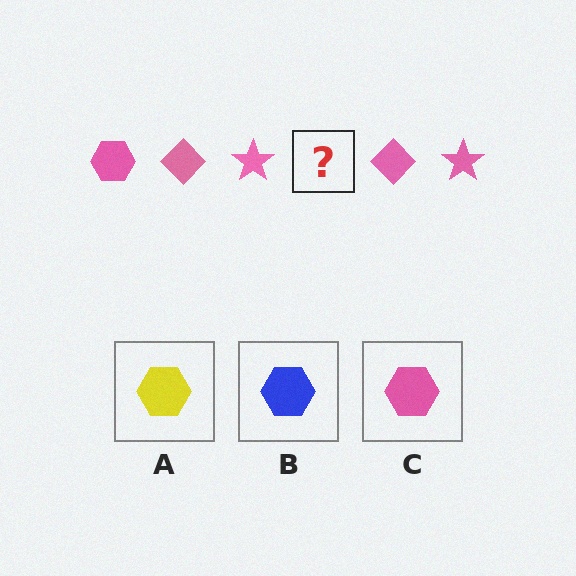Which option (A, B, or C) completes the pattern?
C.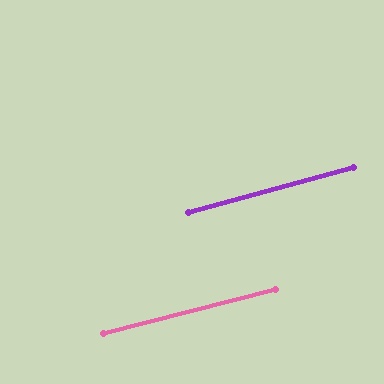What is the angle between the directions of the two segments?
Approximately 1 degree.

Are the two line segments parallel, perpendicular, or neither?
Parallel — their directions differ by only 0.7°.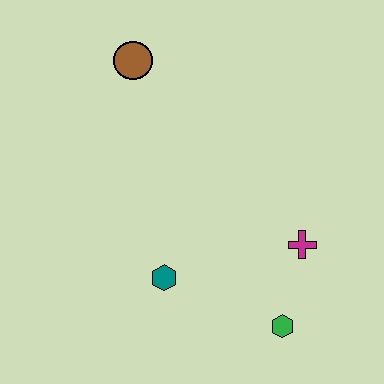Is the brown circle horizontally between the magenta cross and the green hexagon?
No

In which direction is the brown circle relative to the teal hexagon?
The brown circle is above the teal hexagon.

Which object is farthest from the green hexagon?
The brown circle is farthest from the green hexagon.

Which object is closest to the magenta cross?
The green hexagon is closest to the magenta cross.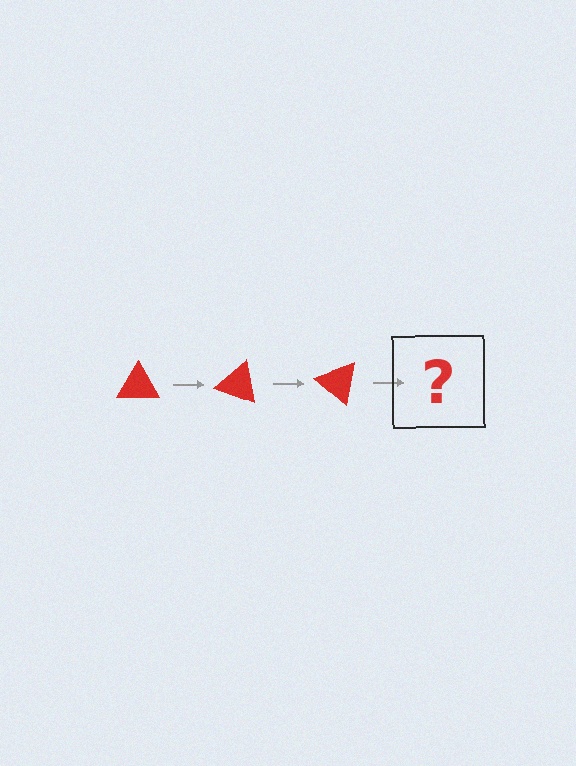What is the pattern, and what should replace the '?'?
The pattern is that the triangle rotates 20 degrees each step. The '?' should be a red triangle rotated 60 degrees.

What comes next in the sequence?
The next element should be a red triangle rotated 60 degrees.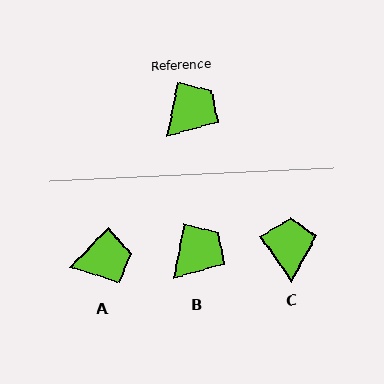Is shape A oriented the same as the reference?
No, it is off by about 34 degrees.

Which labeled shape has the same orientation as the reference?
B.